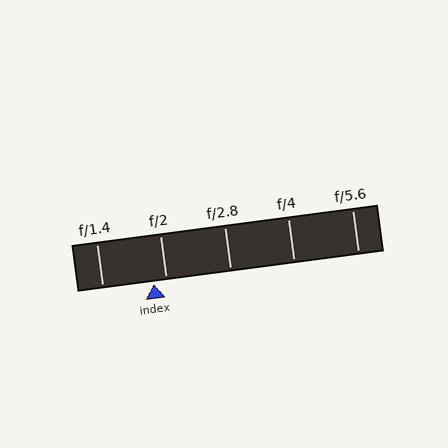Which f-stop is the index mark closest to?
The index mark is closest to f/2.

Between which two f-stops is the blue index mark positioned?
The index mark is between f/1.4 and f/2.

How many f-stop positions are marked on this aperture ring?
There are 5 f-stop positions marked.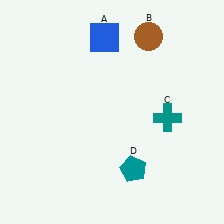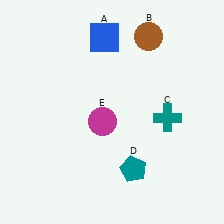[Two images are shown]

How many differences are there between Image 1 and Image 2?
There is 1 difference between the two images.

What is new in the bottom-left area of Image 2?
A magenta circle (E) was added in the bottom-left area of Image 2.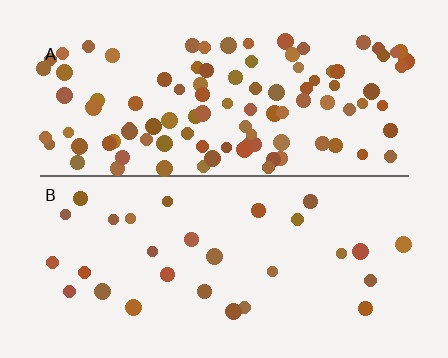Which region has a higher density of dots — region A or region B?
A (the top).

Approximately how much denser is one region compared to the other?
Approximately 3.5× — region A over region B.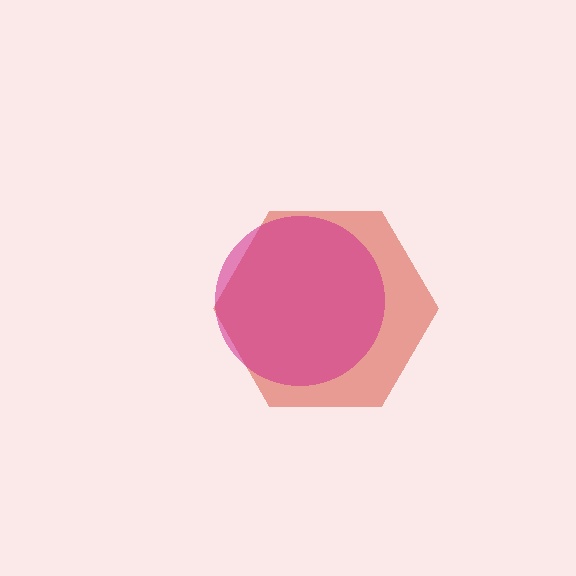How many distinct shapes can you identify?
There are 2 distinct shapes: a red hexagon, a magenta circle.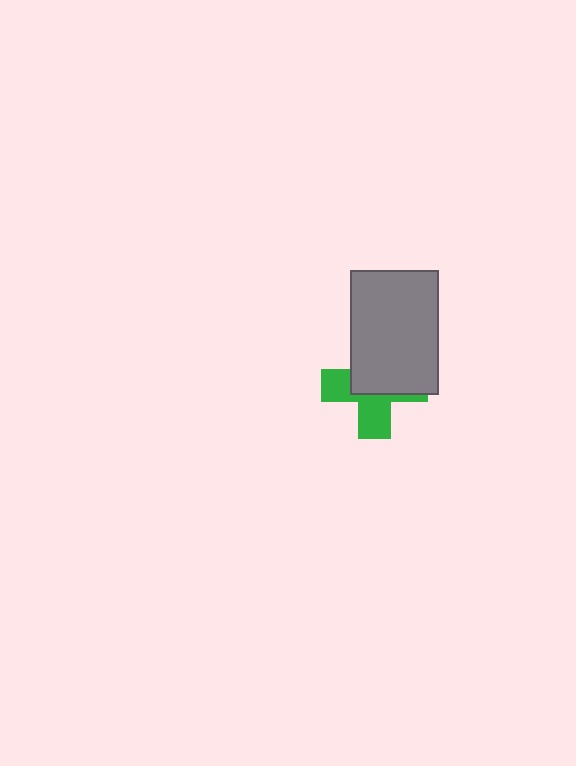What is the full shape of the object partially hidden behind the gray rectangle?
The partially hidden object is a green cross.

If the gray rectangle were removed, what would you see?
You would see the complete green cross.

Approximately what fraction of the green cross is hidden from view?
Roughly 56% of the green cross is hidden behind the gray rectangle.